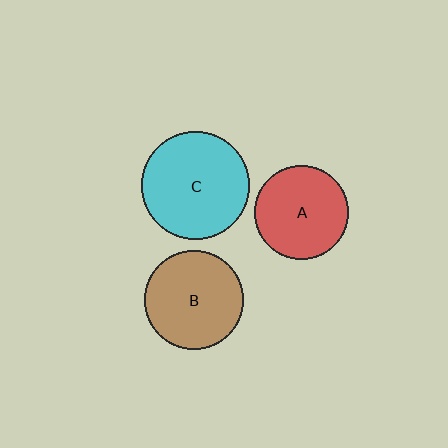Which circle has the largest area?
Circle C (cyan).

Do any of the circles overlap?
No, none of the circles overlap.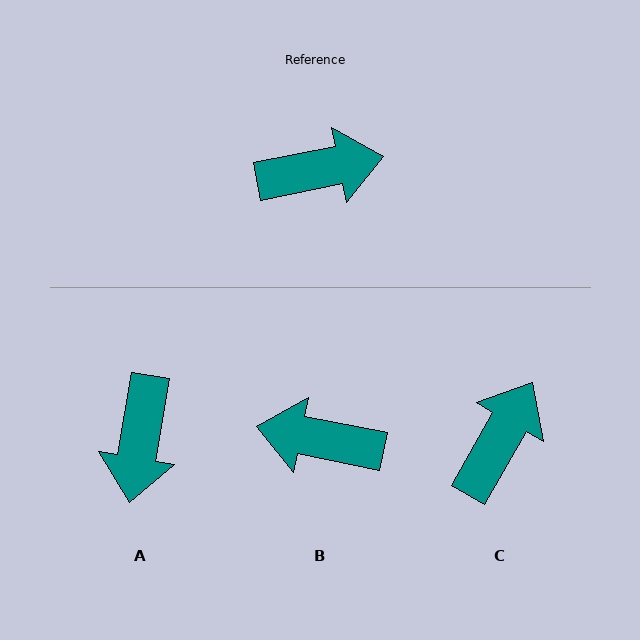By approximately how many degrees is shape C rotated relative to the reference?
Approximately 49 degrees counter-clockwise.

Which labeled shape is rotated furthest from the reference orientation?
B, about 157 degrees away.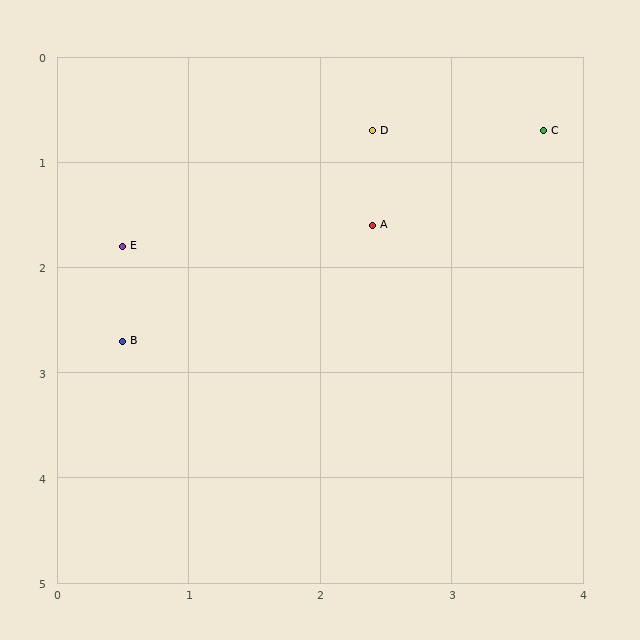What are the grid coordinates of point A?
Point A is at approximately (2.4, 1.6).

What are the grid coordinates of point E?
Point E is at approximately (0.5, 1.8).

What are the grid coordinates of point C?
Point C is at approximately (3.7, 0.7).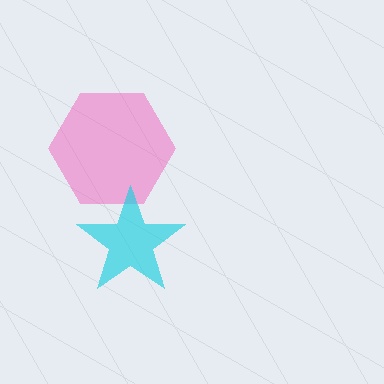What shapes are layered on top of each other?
The layered shapes are: a pink hexagon, a cyan star.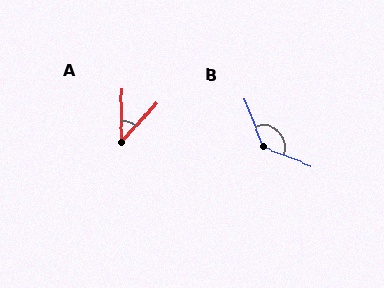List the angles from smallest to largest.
A (42°), B (132°).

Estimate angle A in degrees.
Approximately 42 degrees.